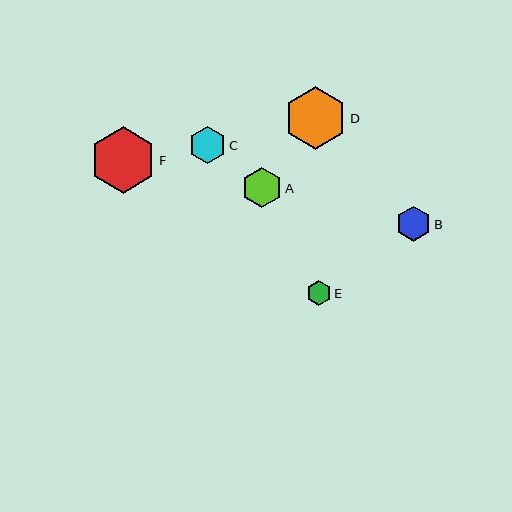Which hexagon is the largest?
Hexagon F is the largest with a size of approximately 67 pixels.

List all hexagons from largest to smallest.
From largest to smallest: F, D, A, C, B, E.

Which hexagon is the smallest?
Hexagon E is the smallest with a size of approximately 25 pixels.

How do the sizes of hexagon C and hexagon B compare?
Hexagon C and hexagon B are approximately the same size.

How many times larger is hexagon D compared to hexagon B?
Hexagon D is approximately 1.8 times the size of hexagon B.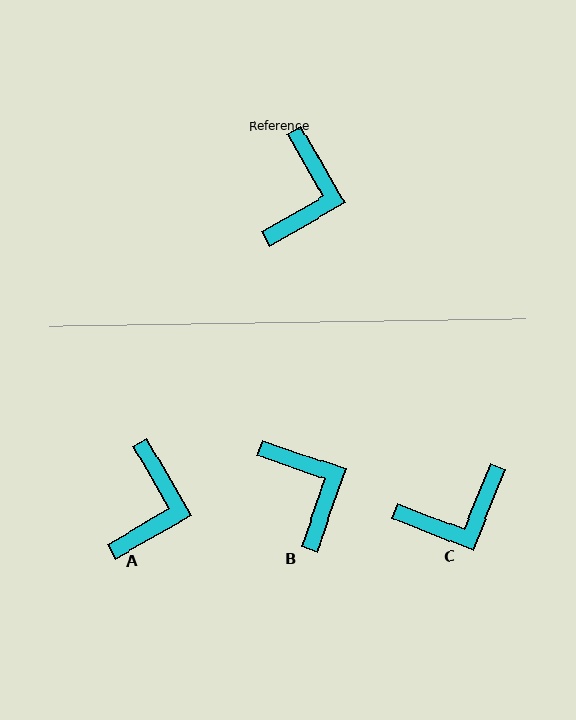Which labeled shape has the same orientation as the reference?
A.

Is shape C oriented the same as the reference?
No, it is off by about 52 degrees.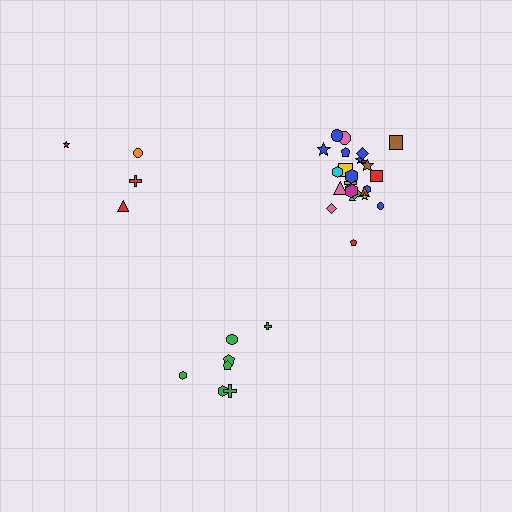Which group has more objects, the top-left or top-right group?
The top-right group.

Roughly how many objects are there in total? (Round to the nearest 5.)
Roughly 35 objects in total.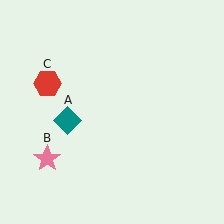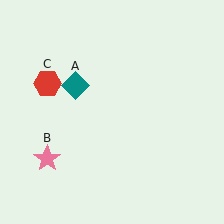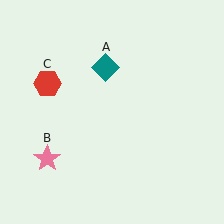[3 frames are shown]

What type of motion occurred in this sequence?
The teal diamond (object A) rotated clockwise around the center of the scene.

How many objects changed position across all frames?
1 object changed position: teal diamond (object A).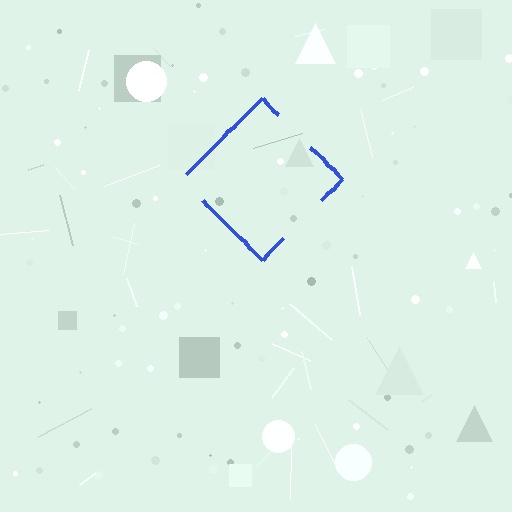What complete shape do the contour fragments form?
The contour fragments form a diamond.